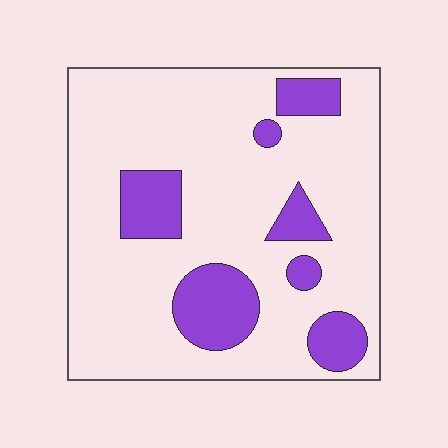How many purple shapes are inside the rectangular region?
7.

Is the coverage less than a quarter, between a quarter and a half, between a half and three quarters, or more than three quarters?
Less than a quarter.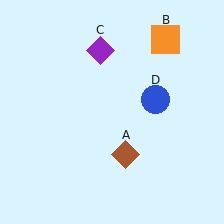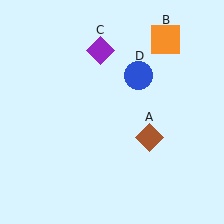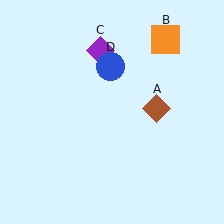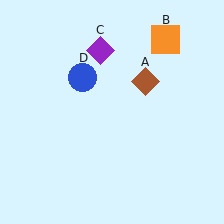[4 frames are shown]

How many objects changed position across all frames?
2 objects changed position: brown diamond (object A), blue circle (object D).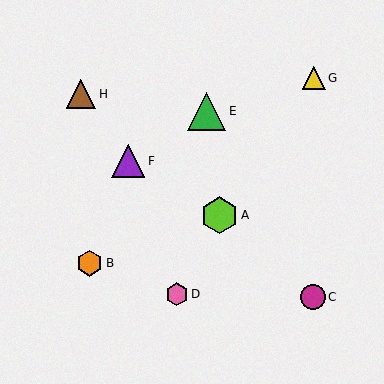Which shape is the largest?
The green triangle (labeled E) is the largest.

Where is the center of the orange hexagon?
The center of the orange hexagon is at (90, 263).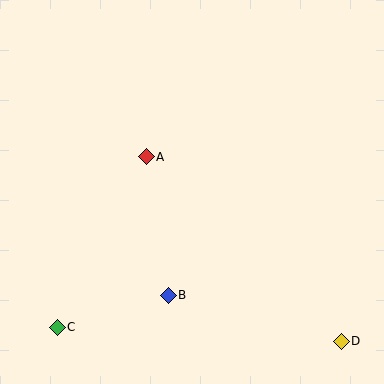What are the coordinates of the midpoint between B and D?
The midpoint between B and D is at (255, 318).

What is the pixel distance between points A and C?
The distance between A and C is 192 pixels.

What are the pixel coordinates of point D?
Point D is at (341, 341).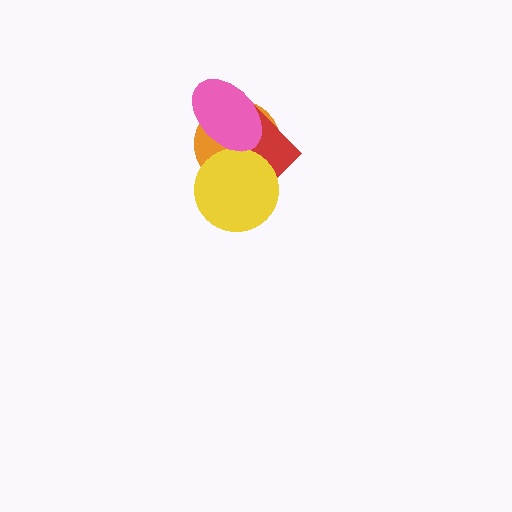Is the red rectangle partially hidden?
Yes, it is partially covered by another shape.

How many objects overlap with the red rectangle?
3 objects overlap with the red rectangle.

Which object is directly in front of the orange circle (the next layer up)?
The red rectangle is directly in front of the orange circle.